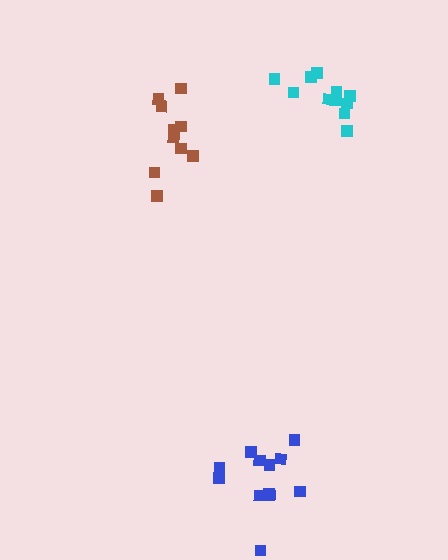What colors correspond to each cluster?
The clusters are colored: brown, blue, cyan.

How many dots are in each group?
Group 1: 10 dots, Group 2: 12 dots, Group 3: 11 dots (33 total).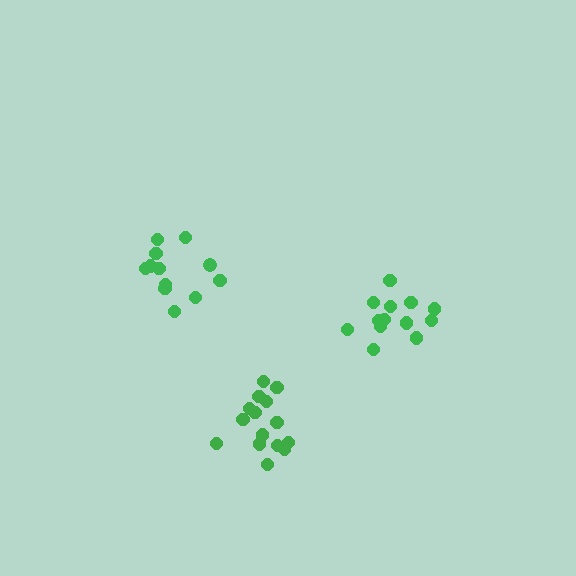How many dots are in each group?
Group 1: 12 dots, Group 2: 13 dots, Group 3: 15 dots (40 total).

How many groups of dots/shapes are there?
There are 3 groups.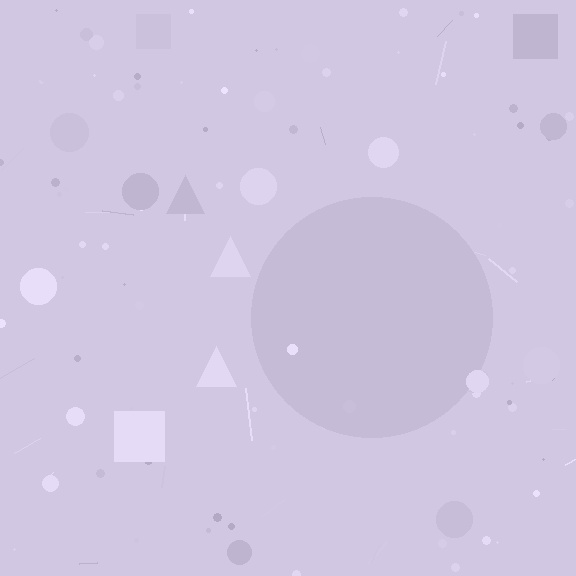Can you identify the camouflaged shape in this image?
The camouflaged shape is a circle.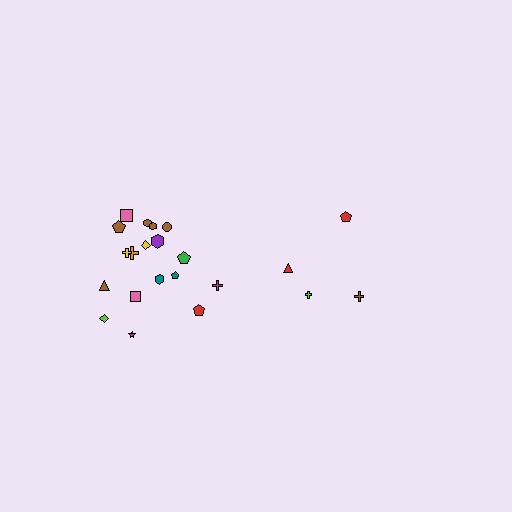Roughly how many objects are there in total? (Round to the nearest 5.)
Roughly 20 objects in total.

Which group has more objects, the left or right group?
The left group.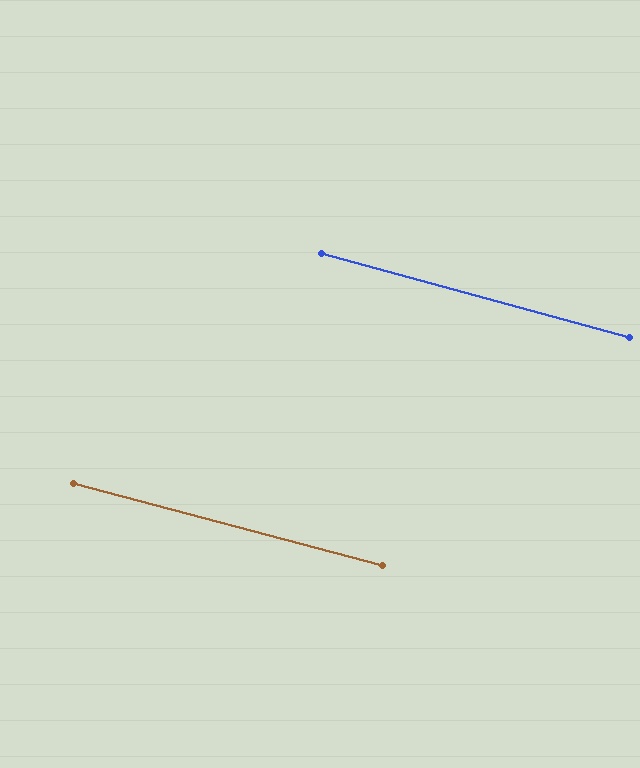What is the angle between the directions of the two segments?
Approximately 0 degrees.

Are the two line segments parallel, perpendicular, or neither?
Parallel — their directions differ by only 0.4°.